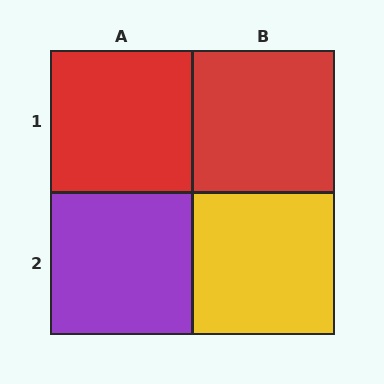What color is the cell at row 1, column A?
Red.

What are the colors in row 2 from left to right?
Purple, yellow.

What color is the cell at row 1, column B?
Red.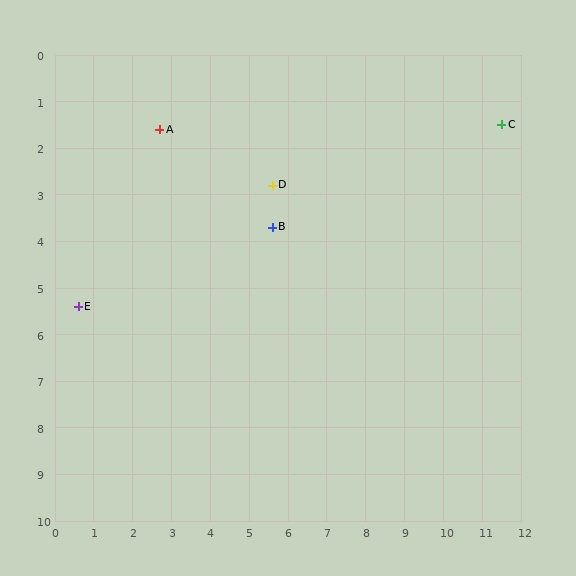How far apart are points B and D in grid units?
Points B and D are about 0.9 grid units apart.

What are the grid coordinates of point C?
Point C is at approximately (11.5, 1.5).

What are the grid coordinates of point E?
Point E is at approximately (0.6, 5.4).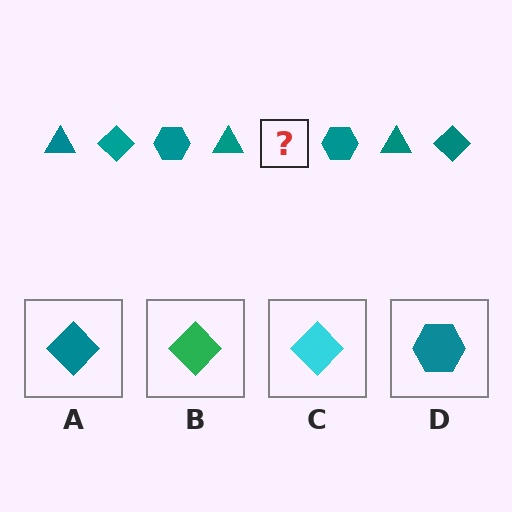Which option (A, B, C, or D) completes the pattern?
A.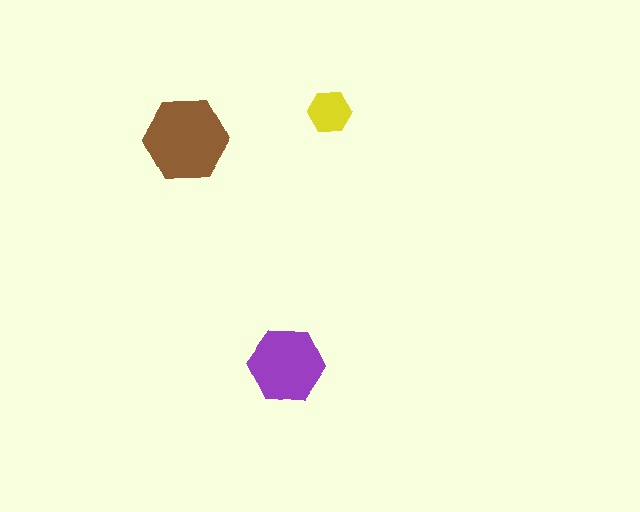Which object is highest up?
The yellow hexagon is topmost.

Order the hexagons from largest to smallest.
the brown one, the purple one, the yellow one.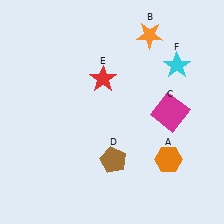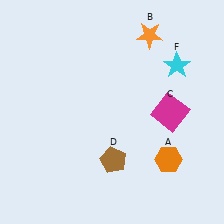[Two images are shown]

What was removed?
The red star (E) was removed in Image 2.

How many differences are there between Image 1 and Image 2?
There is 1 difference between the two images.